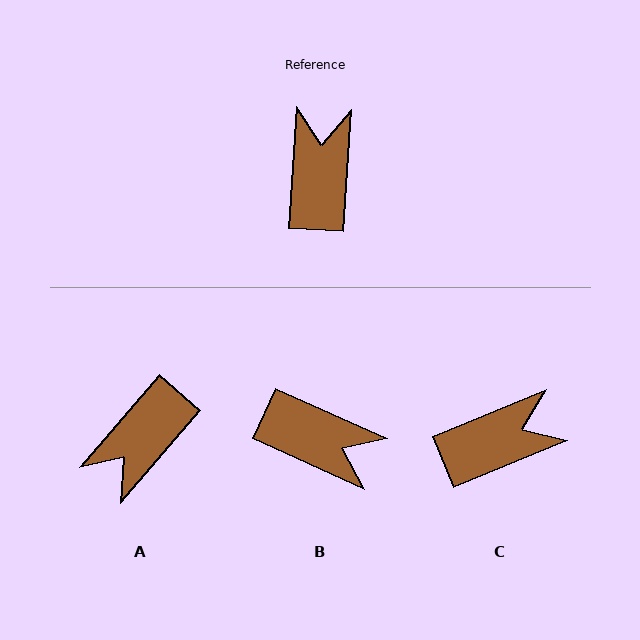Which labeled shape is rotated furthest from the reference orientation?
A, about 142 degrees away.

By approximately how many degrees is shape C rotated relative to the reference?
Approximately 64 degrees clockwise.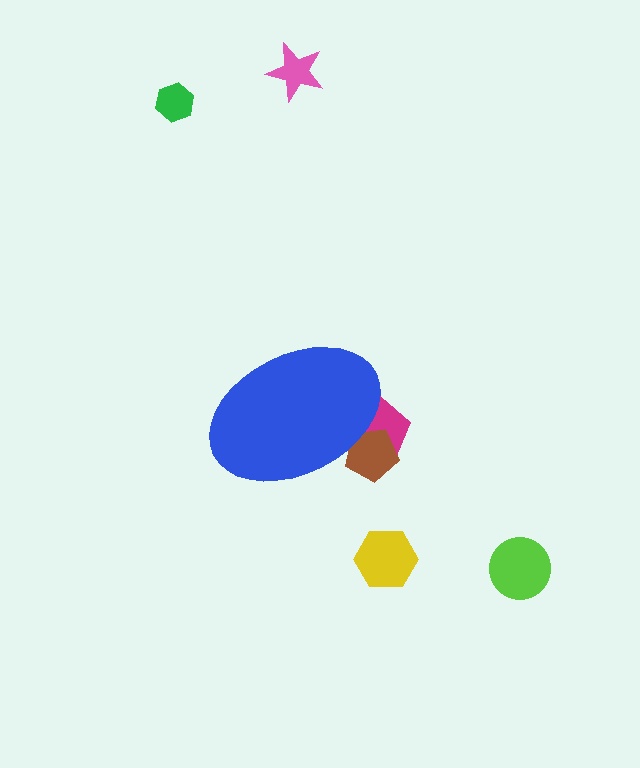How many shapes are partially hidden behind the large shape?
2 shapes are partially hidden.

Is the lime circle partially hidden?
No, the lime circle is fully visible.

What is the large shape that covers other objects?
A blue ellipse.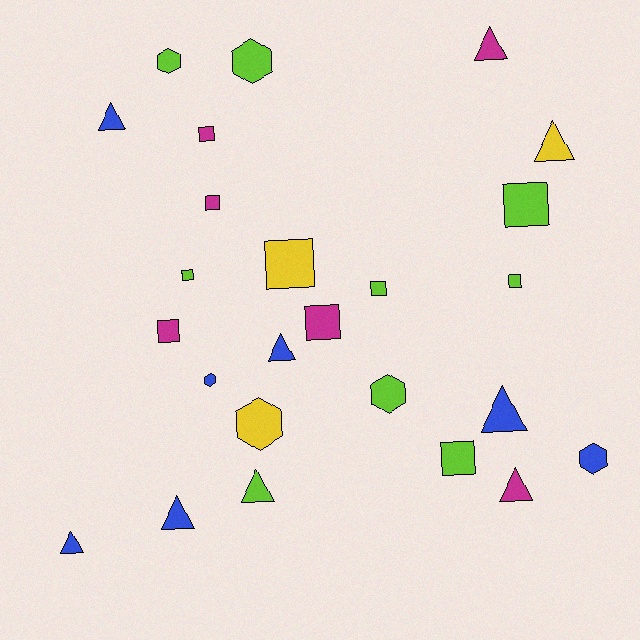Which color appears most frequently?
Lime, with 9 objects.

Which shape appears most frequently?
Square, with 10 objects.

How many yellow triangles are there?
There is 1 yellow triangle.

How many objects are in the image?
There are 25 objects.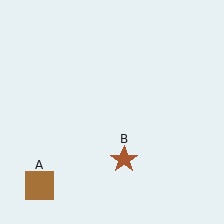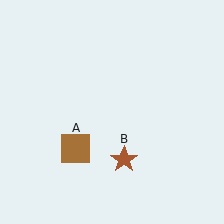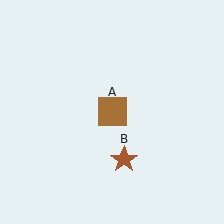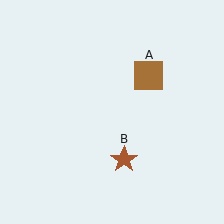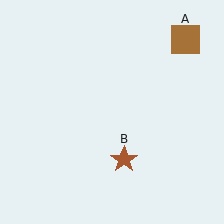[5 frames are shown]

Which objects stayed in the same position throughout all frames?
Brown star (object B) remained stationary.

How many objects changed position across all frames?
1 object changed position: brown square (object A).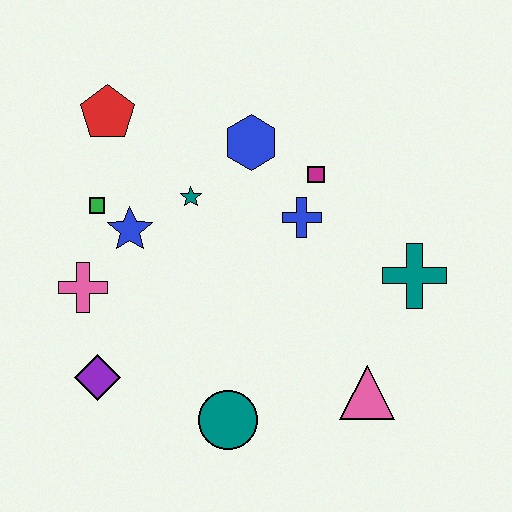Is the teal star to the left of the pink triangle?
Yes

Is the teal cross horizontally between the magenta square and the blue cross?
No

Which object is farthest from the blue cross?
The purple diamond is farthest from the blue cross.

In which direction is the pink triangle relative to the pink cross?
The pink triangle is to the right of the pink cross.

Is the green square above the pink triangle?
Yes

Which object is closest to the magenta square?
The blue cross is closest to the magenta square.